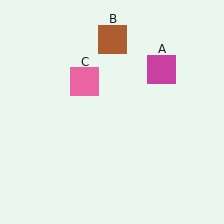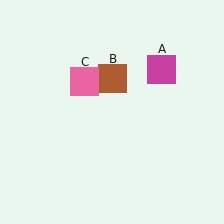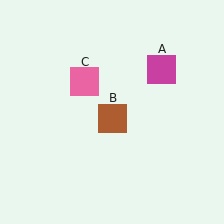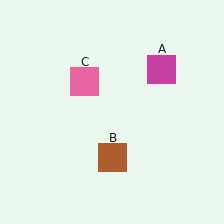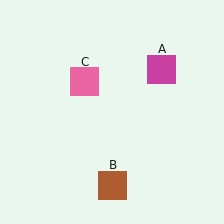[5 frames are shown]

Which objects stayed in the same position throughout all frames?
Magenta square (object A) and pink square (object C) remained stationary.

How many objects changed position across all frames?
1 object changed position: brown square (object B).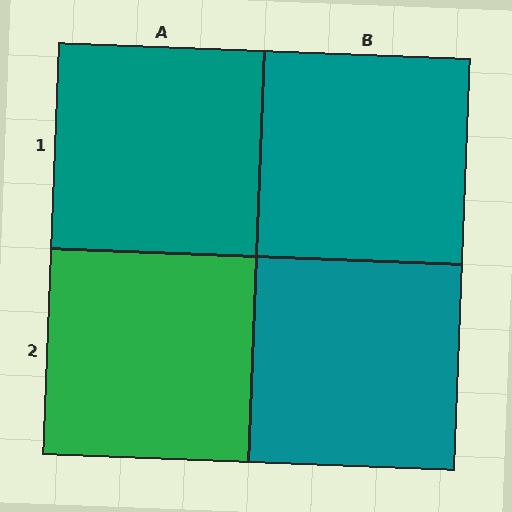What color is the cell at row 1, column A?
Teal.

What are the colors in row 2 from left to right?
Green, teal.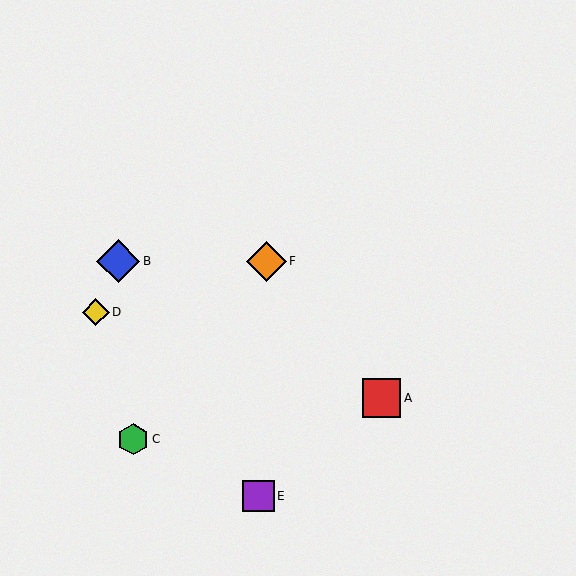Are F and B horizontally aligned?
Yes, both are at y≈261.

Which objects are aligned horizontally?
Objects B, F are aligned horizontally.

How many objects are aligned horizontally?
2 objects (B, F) are aligned horizontally.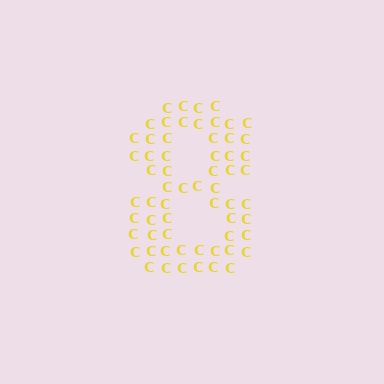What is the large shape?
The large shape is the digit 8.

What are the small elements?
The small elements are letter C's.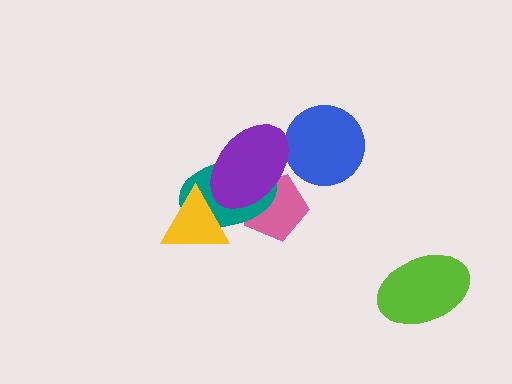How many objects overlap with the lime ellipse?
0 objects overlap with the lime ellipse.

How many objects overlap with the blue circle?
1 object overlaps with the blue circle.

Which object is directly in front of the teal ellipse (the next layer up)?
The yellow triangle is directly in front of the teal ellipse.